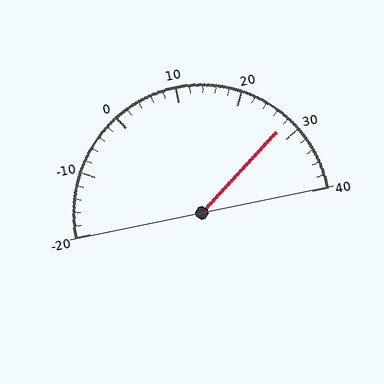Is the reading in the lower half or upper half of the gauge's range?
The reading is in the upper half of the range (-20 to 40).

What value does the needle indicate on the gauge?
The needle indicates approximately 28.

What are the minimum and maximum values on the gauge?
The gauge ranges from -20 to 40.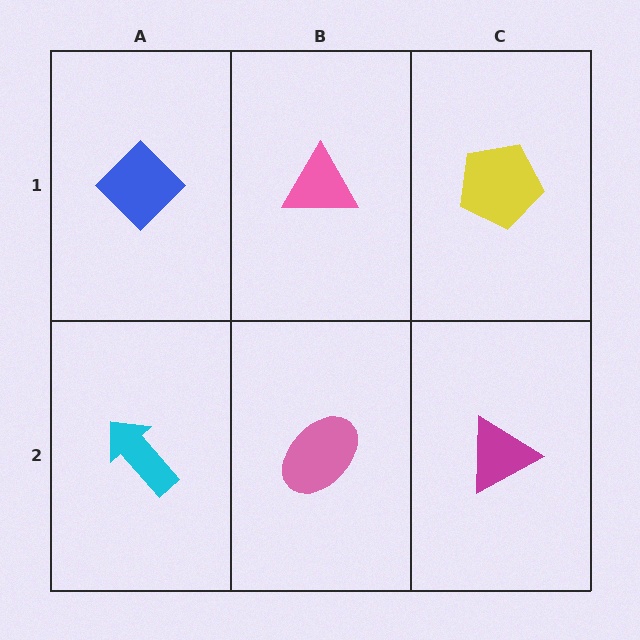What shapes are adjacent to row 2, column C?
A yellow pentagon (row 1, column C), a pink ellipse (row 2, column B).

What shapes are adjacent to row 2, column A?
A blue diamond (row 1, column A), a pink ellipse (row 2, column B).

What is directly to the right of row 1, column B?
A yellow pentagon.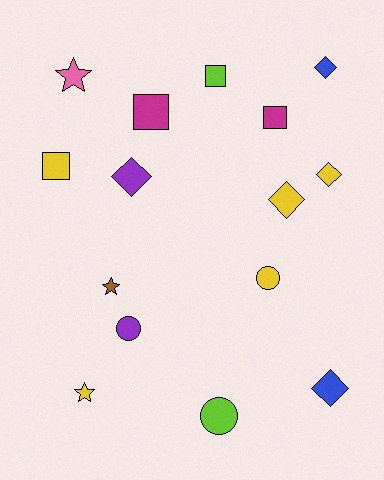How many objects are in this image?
There are 15 objects.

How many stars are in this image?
There are 3 stars.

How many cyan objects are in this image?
There are no cyan objects.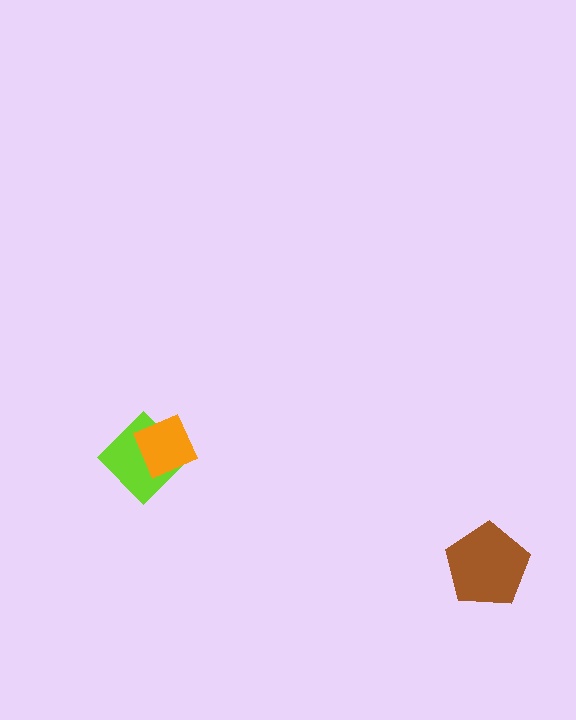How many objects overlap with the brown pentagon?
0 objects overlap with the brown pentagon.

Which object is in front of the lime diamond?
The orange diamond is in front of the lime diamond.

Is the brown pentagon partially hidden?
No, no other shape covers it.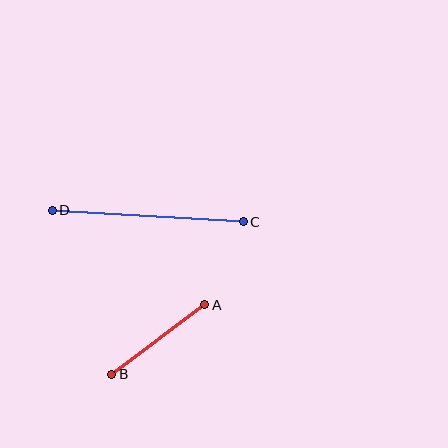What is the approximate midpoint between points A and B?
The midpoint is at approximately (158, 339) pixels.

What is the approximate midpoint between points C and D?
The midpoint is at approximately (148, 216) pixels.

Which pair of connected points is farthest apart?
Points C and D are farthest apart.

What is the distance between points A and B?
The distance is approximately 116 pixels.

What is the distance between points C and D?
The distance is approximately 191 pixels.